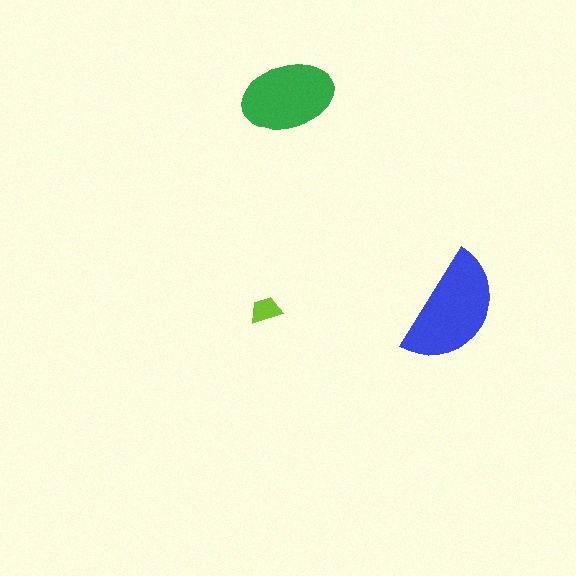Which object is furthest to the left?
The lime trapezoid is leftmost.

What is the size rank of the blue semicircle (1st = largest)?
1st.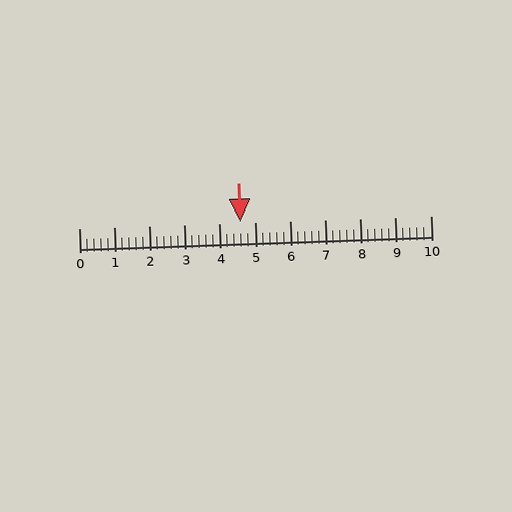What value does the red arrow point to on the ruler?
The red arrow points to approximately 4.6.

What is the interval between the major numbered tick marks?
The major tick marks are spaced 1 units apart.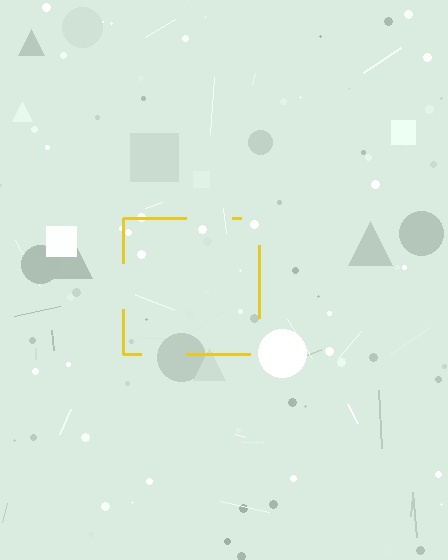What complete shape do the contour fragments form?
The contour fragments form a square.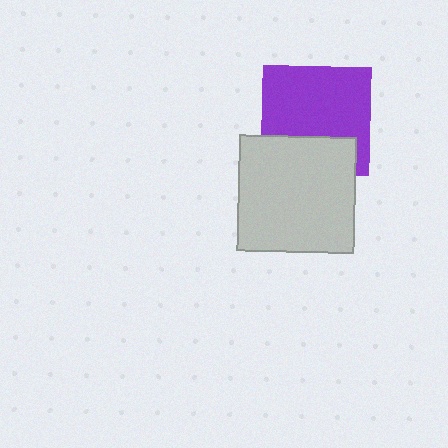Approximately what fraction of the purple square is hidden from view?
Roughly 32% of the purple square is hidden behind the light gray square.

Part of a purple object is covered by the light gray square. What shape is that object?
It is a square.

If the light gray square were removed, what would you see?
You would see the complete purple square.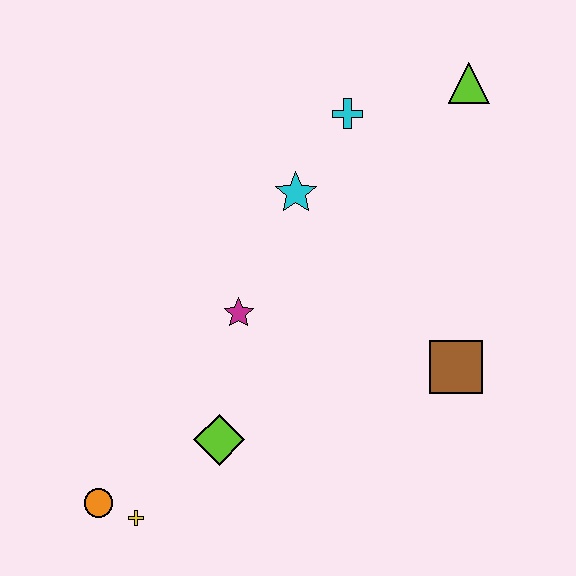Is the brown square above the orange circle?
Yes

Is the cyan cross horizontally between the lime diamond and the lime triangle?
Yes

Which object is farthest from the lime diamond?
The lime triangle is farthest from the lime diamond.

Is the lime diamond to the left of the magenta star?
Yes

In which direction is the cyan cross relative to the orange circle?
The cyan cross is above the orange circle.